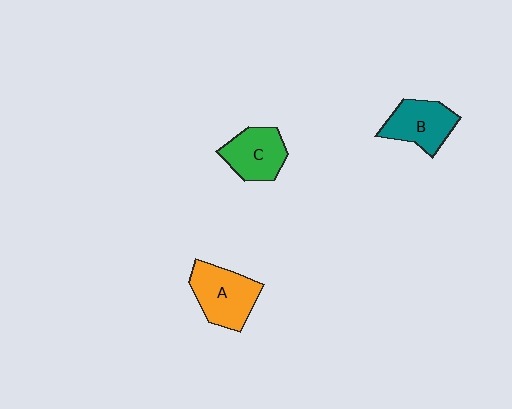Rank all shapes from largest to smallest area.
From largest to smallest: A (orange), B (teal), C (green).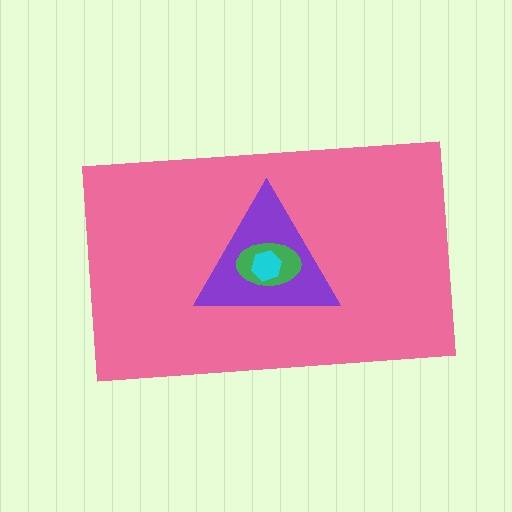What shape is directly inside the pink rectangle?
The purple triangle.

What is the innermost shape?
The cyan hexagon.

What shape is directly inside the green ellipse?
The cyan hexagon.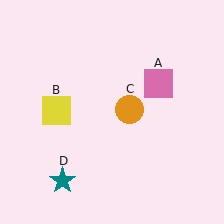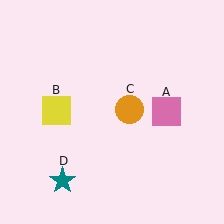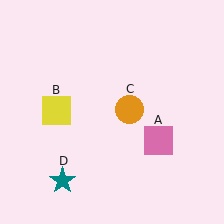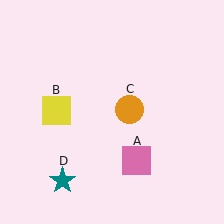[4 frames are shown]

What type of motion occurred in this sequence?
The pink square (object A) rotated clockwise around the center of the scene.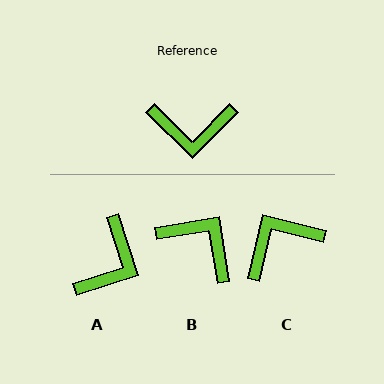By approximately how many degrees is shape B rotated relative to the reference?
Approximately 144 degrees counter-clockwise.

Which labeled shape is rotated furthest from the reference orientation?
C, about 149 degrees away.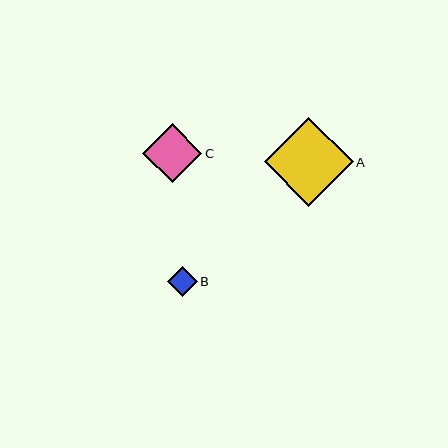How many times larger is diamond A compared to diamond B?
Diamond A is approximately 3.0 times the size of diamond B.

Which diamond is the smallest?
Diamond B is the smallest with a size of approximately 30 pixels.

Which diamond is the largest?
Diamond A is the largest with a size of approximately 89 pixels.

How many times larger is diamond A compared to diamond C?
Diamond A is approximately 1.5 times the size of diamond C.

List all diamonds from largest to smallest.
From largest to smallest: A, C, B.